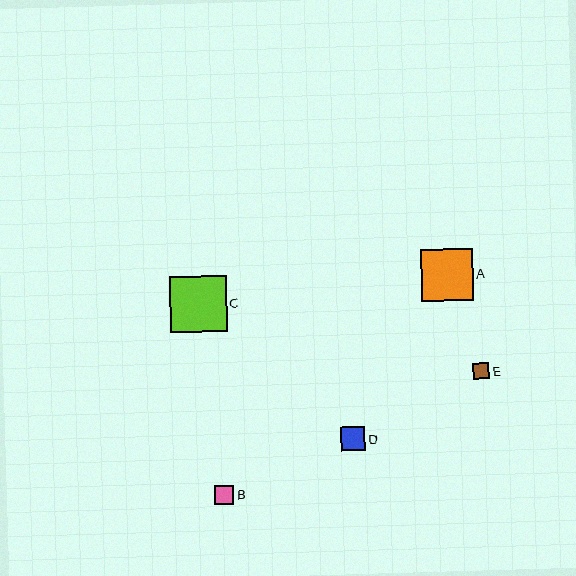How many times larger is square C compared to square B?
Square C is approximately 3.0 times the size of square B.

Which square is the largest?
Square C is the largest with a size of approximately 57 pixels.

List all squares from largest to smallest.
From largest to smallest: C, A, D, B, E.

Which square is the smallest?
Square E is the smallest with a size of approximately 16 pixels.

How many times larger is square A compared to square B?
Square A is approximately 2.7 times the size of square B.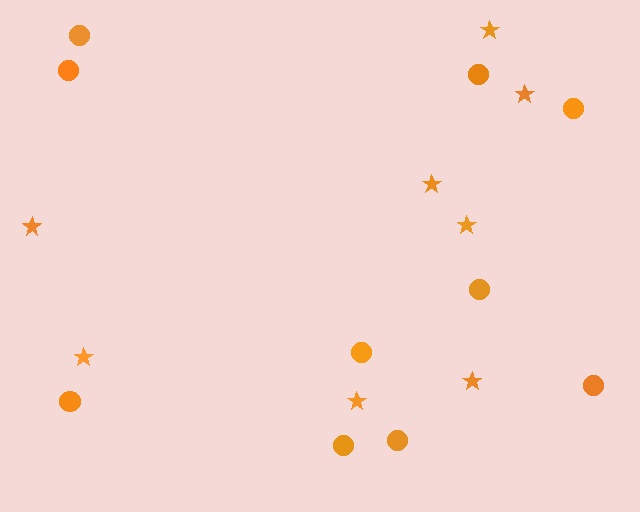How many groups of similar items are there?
There are 2 groups: one group of circles (10) and one group of stars (8).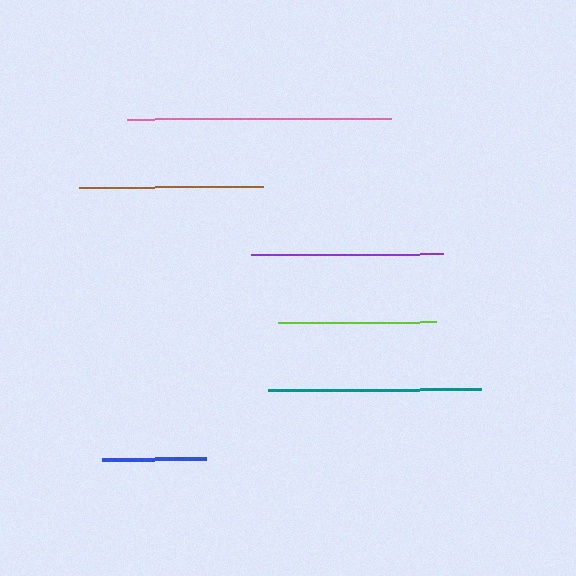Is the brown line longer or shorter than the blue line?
The brown line is longer than the blue line.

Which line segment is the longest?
The pink line is the longest at approximately 264 pixels.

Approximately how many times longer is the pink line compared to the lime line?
The pink line is approximately 1.7 times the length of the lime line.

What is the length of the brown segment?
The brown segment is approximately 185 pixels long.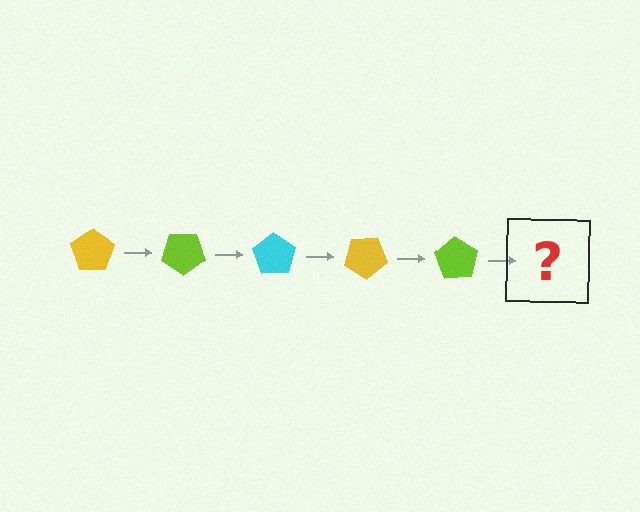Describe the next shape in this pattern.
It should be a cyan pentagon, rotated 175 degrees from the start.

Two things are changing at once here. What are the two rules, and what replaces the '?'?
The two rules are that it rotates 35 degrees each step and the color cycles through yellow, lime, and cyan. The '?' should be a cyan pentagon, rotated 175 degrees from the start.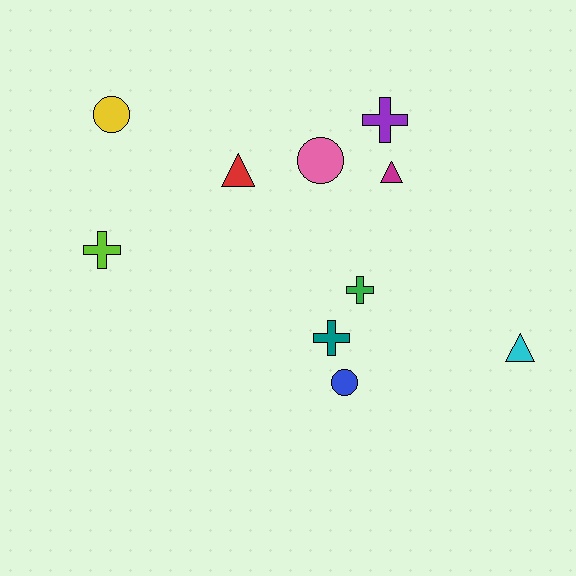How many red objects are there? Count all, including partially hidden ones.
There is 1 red object.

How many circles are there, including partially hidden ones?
There are 3 circles.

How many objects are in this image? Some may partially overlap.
There are 10 objects.